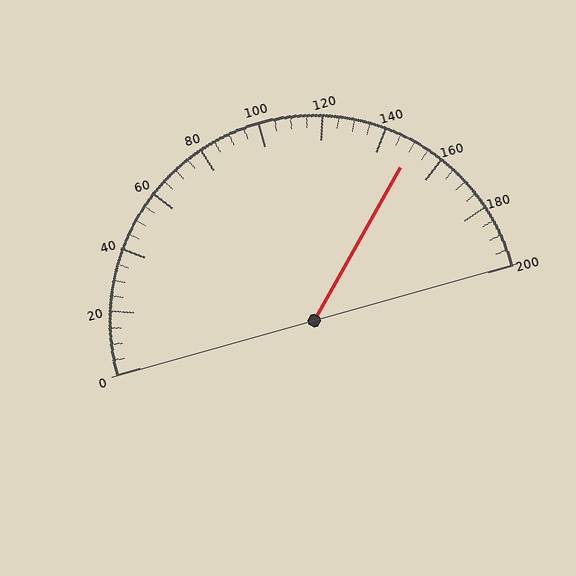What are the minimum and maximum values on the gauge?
The gauge ranges from 0 to 200.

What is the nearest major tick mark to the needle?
The nearest major tick mark is 160.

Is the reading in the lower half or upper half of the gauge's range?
The reading is in the upper half of the range (0 to 200).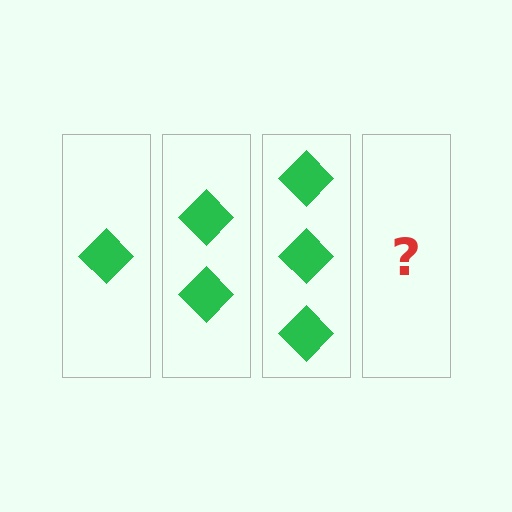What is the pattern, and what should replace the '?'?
The pattern is that each step adds one more diamond. The '?' should be 4 diamonds.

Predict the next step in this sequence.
The next step is 4 diamonds.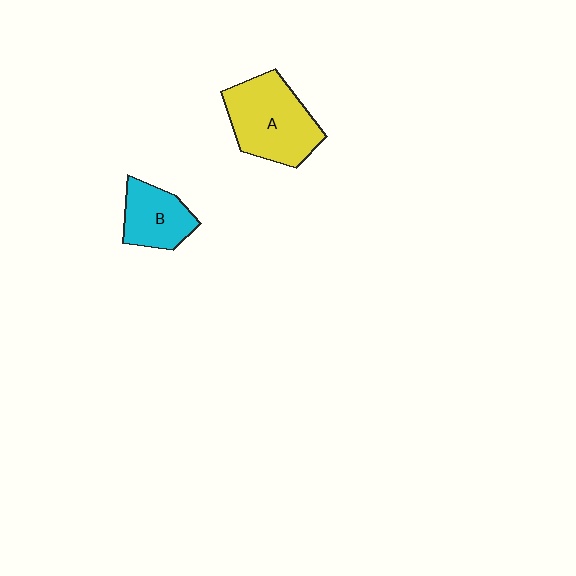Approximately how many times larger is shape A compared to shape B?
Approximately 1.6 times.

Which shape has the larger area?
Shape A (yellow).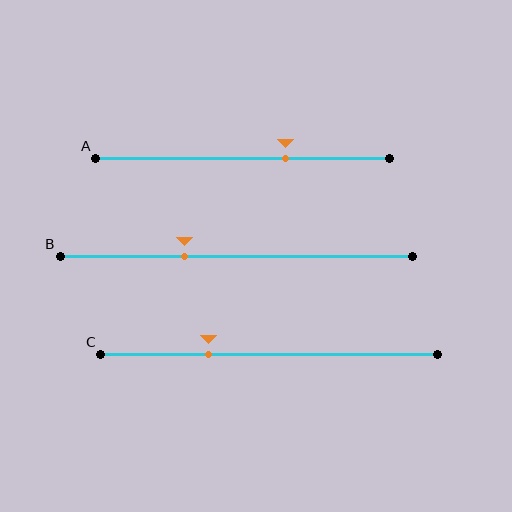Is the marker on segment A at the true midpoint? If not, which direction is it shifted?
No, the marker on segment A is shifted to the right by about 15% of the segment length.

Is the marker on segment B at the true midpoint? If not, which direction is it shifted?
No, the marker on segment B is shifted to the left by about 15% of the segment length.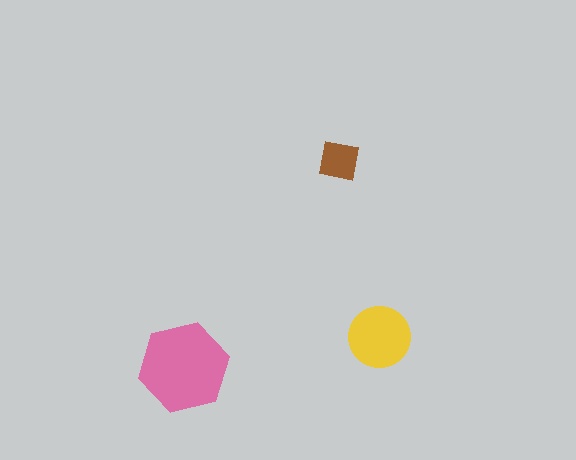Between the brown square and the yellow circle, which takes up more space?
The yellow circle.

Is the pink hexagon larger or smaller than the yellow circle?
Larger.